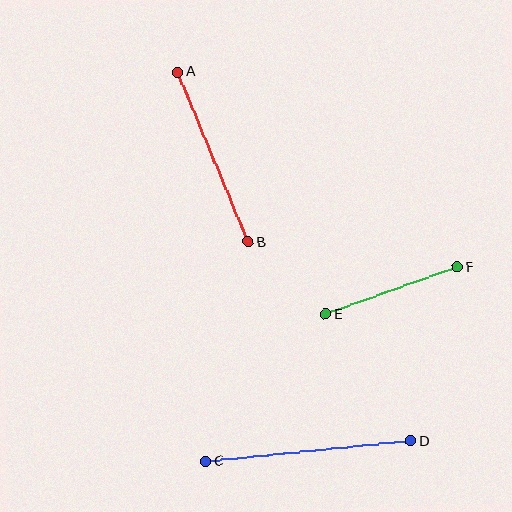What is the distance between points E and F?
The distance is approximately 139 pixels.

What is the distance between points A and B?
The distance is approximately 184 pixels.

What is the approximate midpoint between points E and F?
The midpoint is at approximately (392, 291) pixels.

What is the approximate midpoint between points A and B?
The midpoint is at approximately (213, 157) pixels.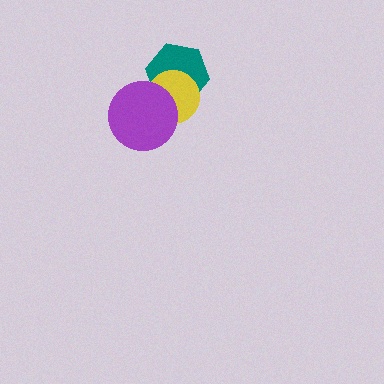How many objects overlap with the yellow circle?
2 objects overlap with the yellow circle.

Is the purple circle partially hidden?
No, no other shape covers it.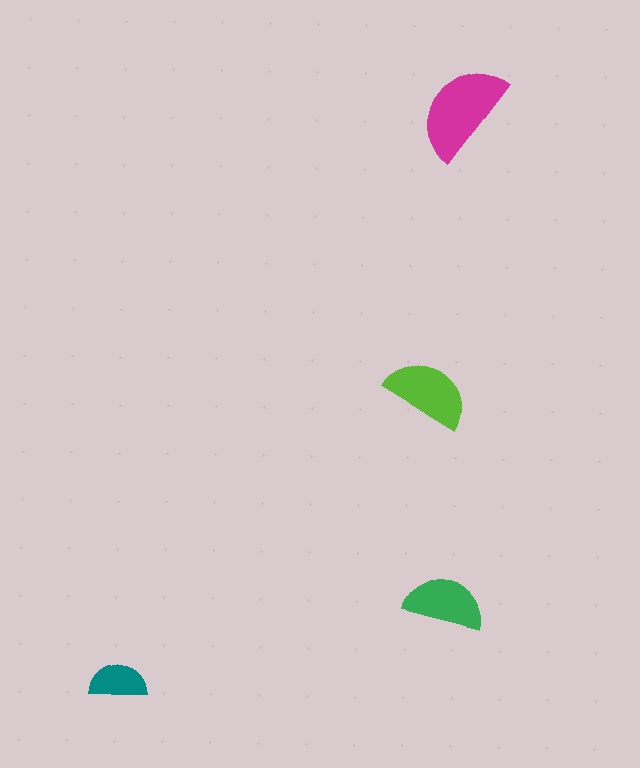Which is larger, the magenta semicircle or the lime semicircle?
The magenta one.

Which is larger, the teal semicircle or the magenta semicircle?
The magenta one.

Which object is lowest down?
The teal semicircle is bottommost.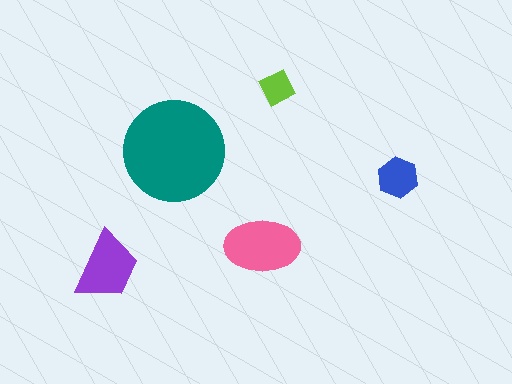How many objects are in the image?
There are 5 objects in the image.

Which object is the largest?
The teal circle.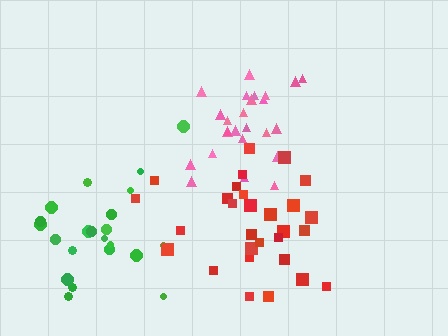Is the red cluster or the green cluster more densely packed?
Red.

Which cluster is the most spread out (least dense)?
Green.